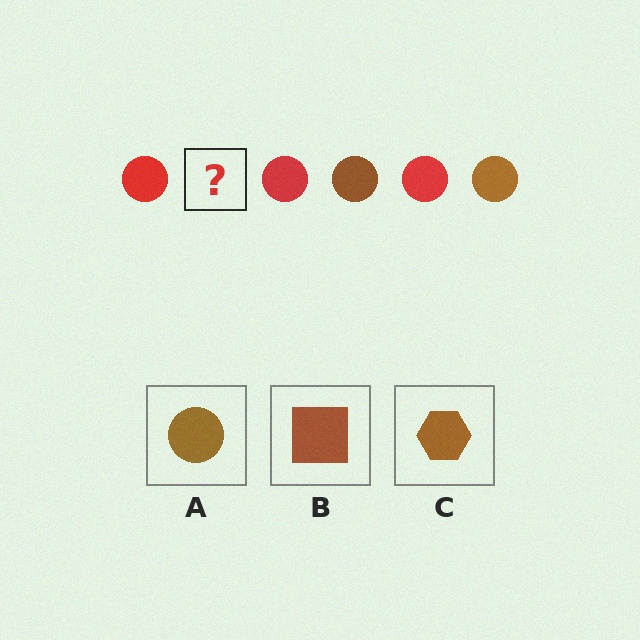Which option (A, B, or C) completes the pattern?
A.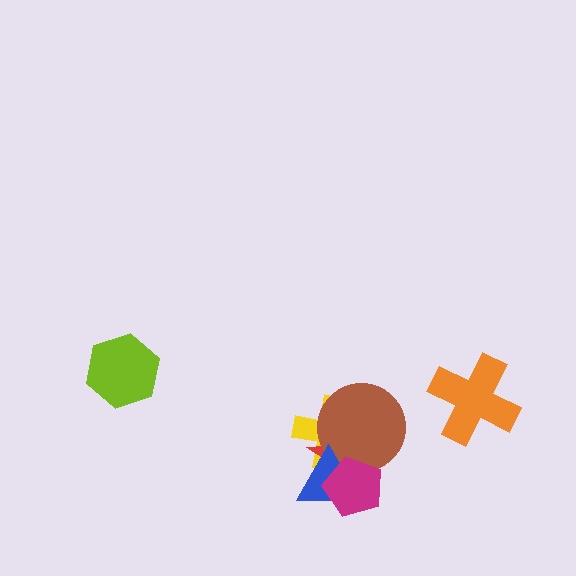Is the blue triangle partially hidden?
Yes, it is partially covered by another shape.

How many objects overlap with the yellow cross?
4 objects overlap with the yellow cross.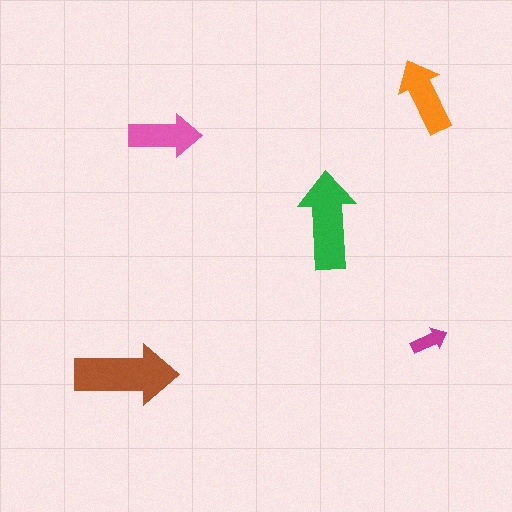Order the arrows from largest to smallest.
the brown one, the green one, the orange one, the pink one, the magenta one.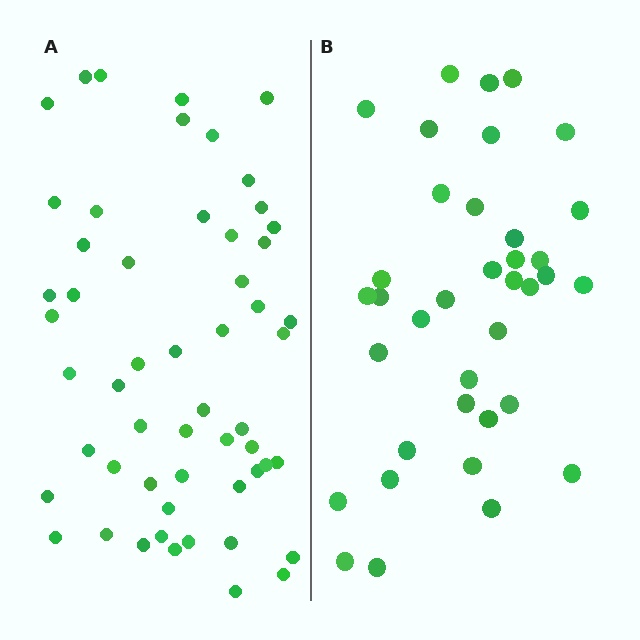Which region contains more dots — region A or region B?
Region A (the left region) has more dots.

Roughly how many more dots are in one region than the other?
Region A has approximately 20 more dots than region B.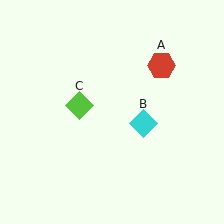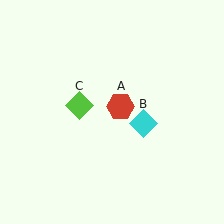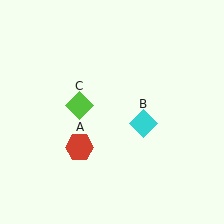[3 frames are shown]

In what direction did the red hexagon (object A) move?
The red hexagon (object A) moved down and to the left.